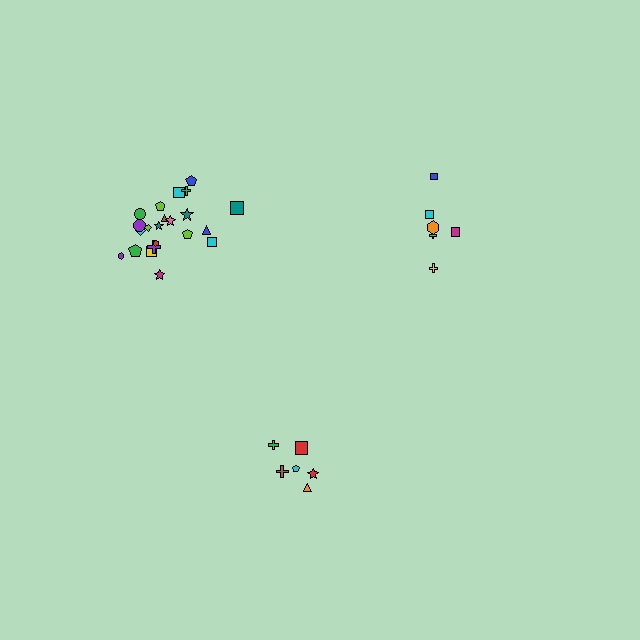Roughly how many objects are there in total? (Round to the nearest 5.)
Roughly 35 objects in total.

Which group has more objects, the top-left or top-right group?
The top-left group.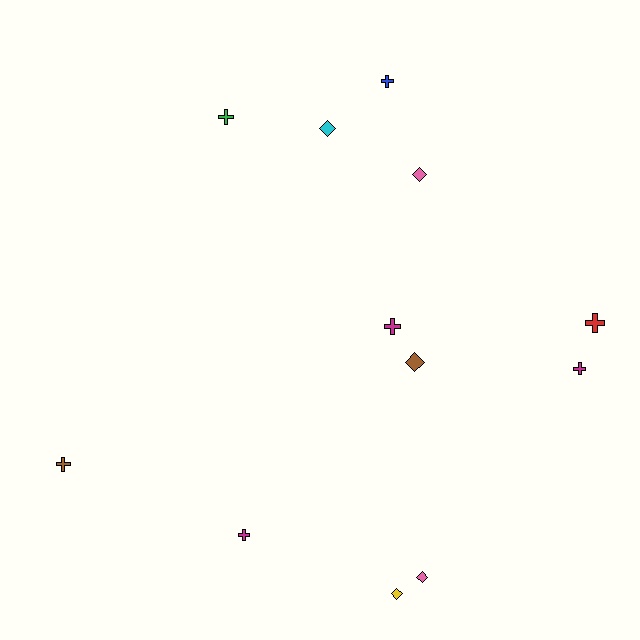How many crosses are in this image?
There are 7 crosses.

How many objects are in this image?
There are 12 objects.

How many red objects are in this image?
There is 1 red object.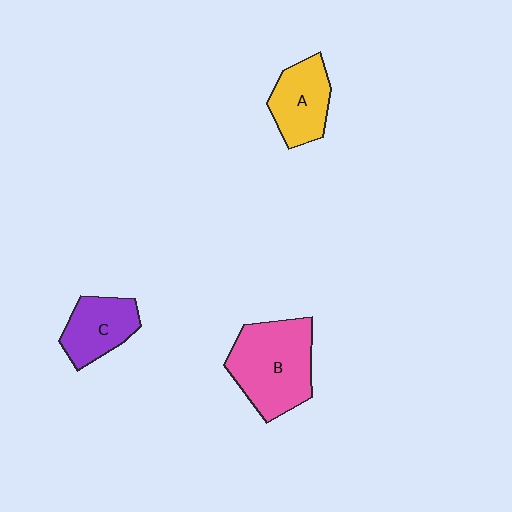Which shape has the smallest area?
Shape C (purple).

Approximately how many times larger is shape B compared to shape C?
Approximately 1.7 times.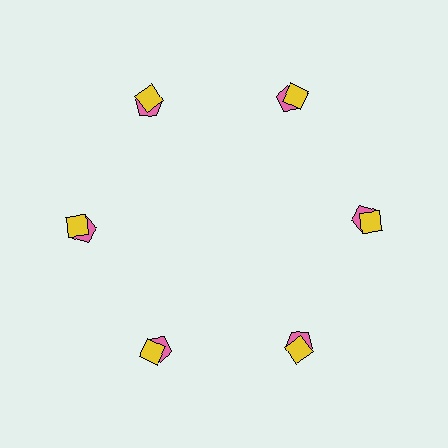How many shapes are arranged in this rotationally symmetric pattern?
There are 12 shapes, arranged in 6 groups of 2.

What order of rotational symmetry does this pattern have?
This pattern has 6-fold rotational symmetry.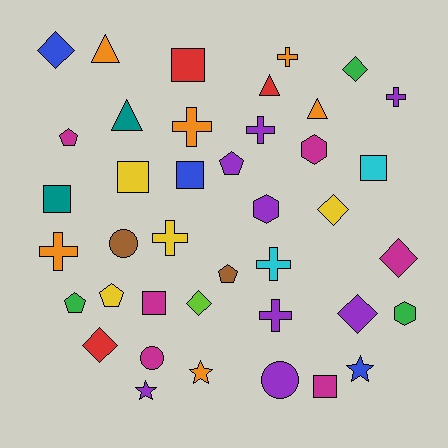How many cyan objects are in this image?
There are 2 cyan objects.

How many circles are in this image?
There are 3 circles.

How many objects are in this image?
There are 40 objects.